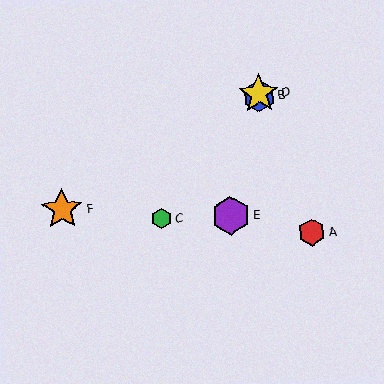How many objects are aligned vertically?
2 objects (B, D) are aligned vertically.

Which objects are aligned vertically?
Objects B, D are aligned vertically.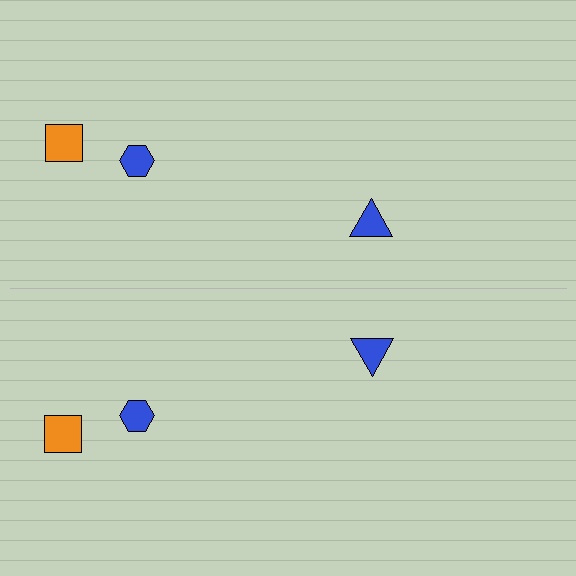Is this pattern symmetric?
Yes, this pattern has bilateral (reflection) symmetry.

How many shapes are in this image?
There are 6 shapes in this image.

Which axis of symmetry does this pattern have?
The pattern has a horizontal axis of symmetry running through the center of the image.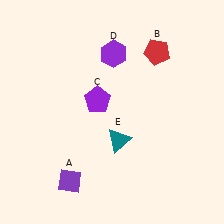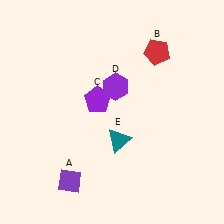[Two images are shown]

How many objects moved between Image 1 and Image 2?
1 object moved between the two images.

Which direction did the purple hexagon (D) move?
The purple hexagon (D) moved down.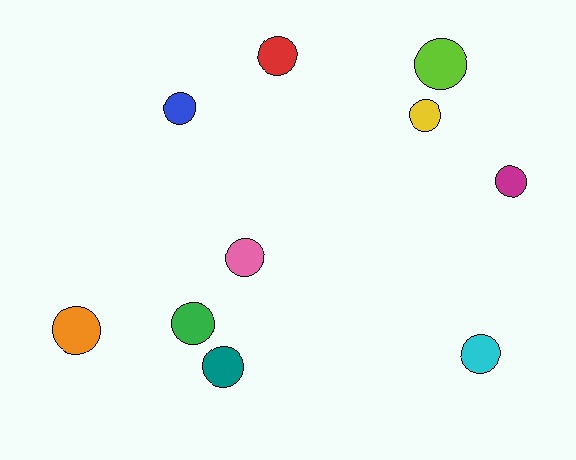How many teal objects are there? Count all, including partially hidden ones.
There is 1 teal object.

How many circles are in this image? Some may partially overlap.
There are 10 circles.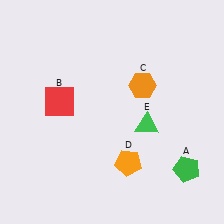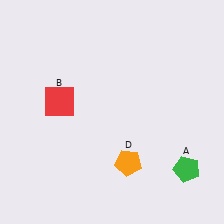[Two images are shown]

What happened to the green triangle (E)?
The green triangle (E) was removed in Image 2. It was in the bottom-right area of Image 1.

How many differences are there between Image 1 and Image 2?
There are 2 differences between the two images.